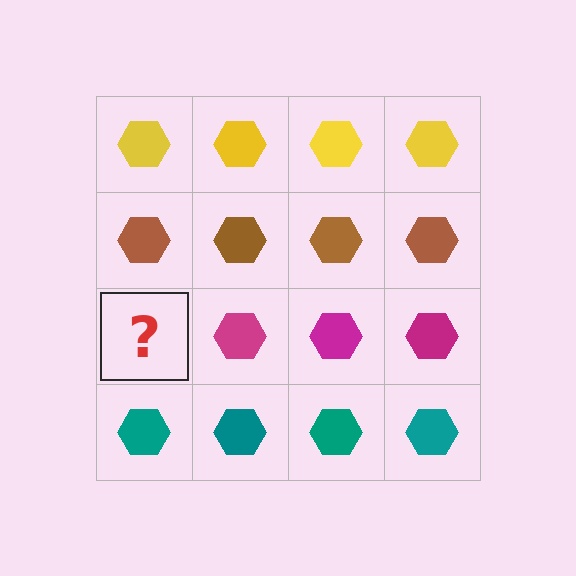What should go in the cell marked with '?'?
The missing cell should contain a magenta hexagon.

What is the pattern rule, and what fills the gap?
The rule is that each row has a consistent color. The gap should be filled with a magenta hexagon.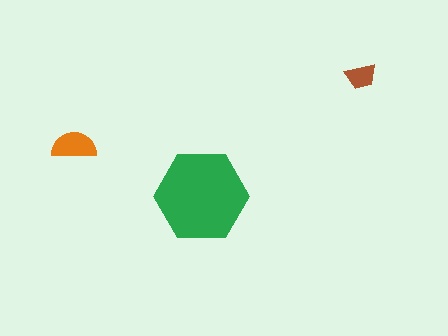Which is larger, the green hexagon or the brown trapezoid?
The green hexagon.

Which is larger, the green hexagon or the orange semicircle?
The green hexagon.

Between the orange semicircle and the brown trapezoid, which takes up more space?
The orange semicircle.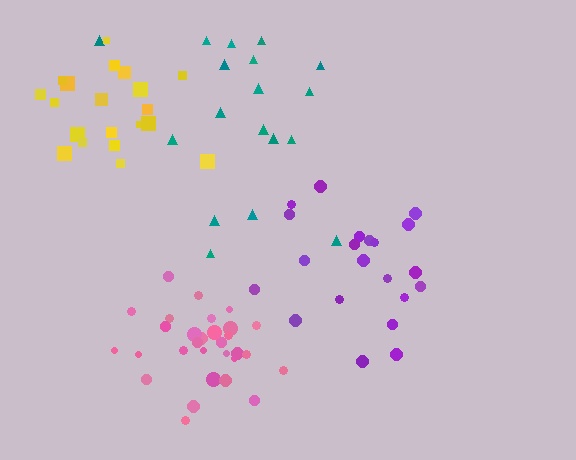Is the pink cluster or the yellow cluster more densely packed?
Pink.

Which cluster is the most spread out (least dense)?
Teal.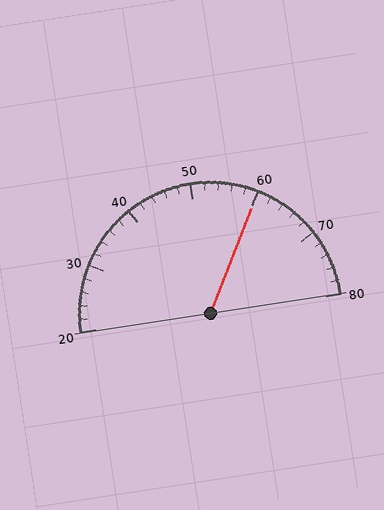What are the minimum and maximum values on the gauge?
The gauge ranges from 20 to 80.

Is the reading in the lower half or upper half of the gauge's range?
The reading is in the upper half of the range (20 to 80).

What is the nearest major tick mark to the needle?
The nearest major tick mark is 60.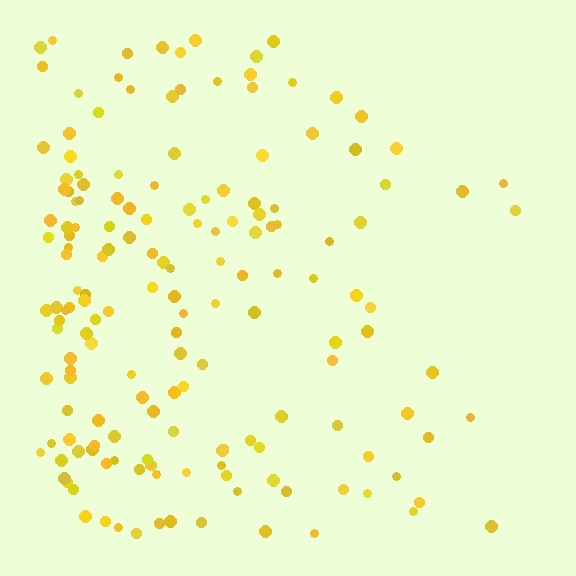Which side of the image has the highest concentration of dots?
The left.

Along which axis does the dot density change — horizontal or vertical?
Horizontal.